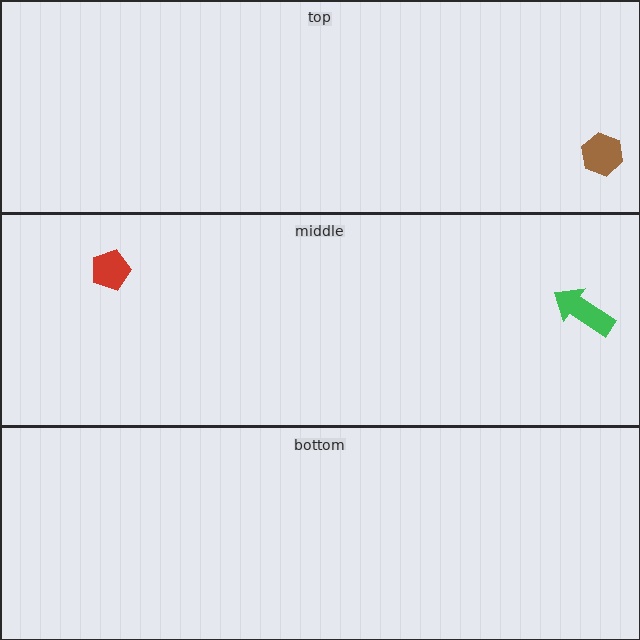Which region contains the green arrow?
The middle region.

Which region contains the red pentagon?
The middle region.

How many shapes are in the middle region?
2.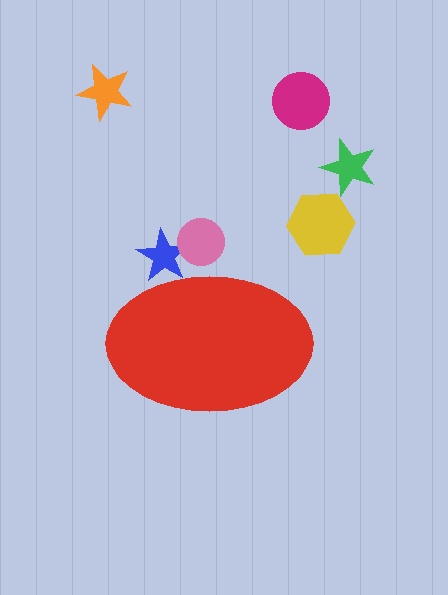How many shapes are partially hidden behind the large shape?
2 shapes are partially hidden.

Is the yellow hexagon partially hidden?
No, the yellow hexagon is fully visible.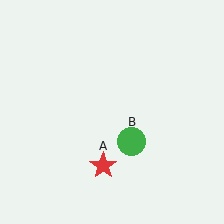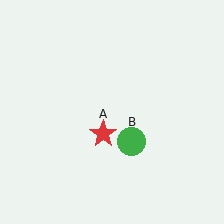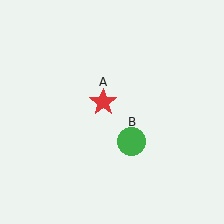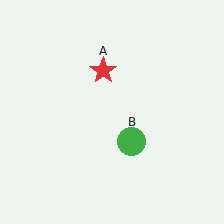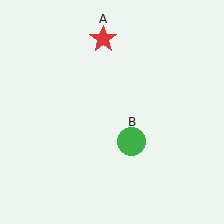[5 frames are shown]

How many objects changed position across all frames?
1 object changed position: red star (object A).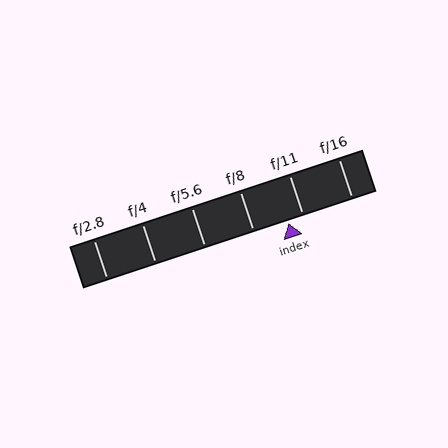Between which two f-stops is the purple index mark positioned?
The index mark is between f/8 and f/11.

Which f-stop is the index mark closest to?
The index mark is closest to f/11.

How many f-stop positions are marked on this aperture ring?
There are 6 f-stop positions marked.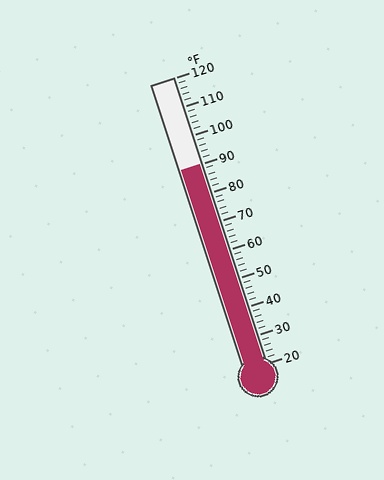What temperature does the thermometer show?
The thermometer shows approximately 90°F.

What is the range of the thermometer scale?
The thermometer scale ranges from 20°F to 120°F.